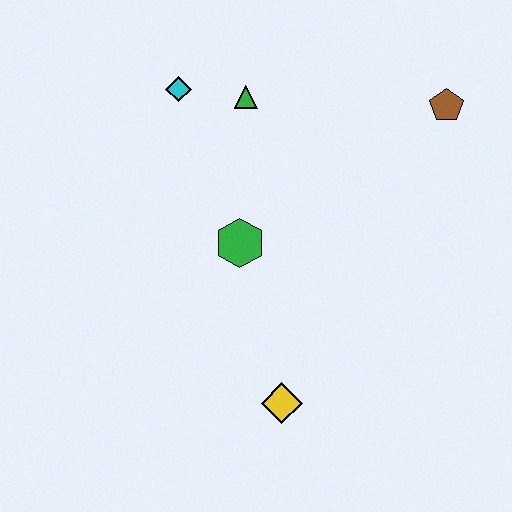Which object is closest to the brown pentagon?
The green triangle is closest to the brown pentagon.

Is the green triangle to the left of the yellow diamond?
Yes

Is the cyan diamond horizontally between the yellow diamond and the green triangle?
No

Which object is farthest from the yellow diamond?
The brown pentagon is farthest from the yellow diamond.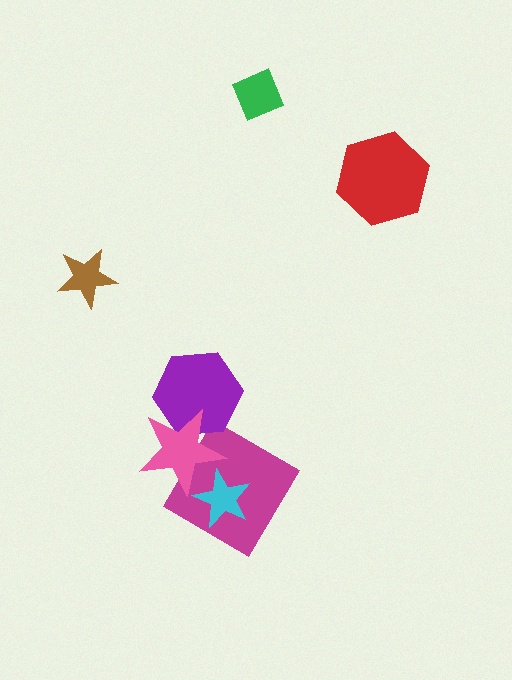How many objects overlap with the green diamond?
0 objects overlap with the green diamond.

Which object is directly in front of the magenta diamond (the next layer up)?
The cyan star is directly in front of the magenta diamond.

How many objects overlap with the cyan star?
2 objects overlap with the cyan star.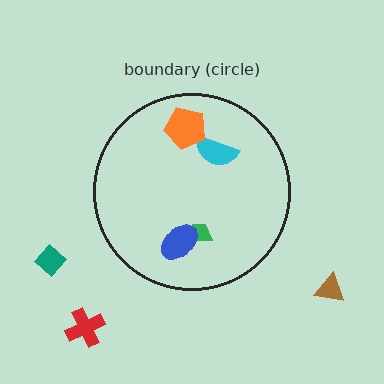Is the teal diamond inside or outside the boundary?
Outside.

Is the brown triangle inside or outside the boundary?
Outside.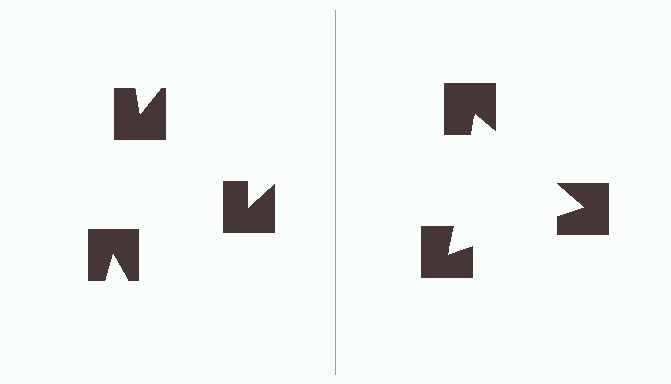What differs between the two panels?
The notched squares are positioned identically on both sides; only the wedge orientations differ. On the right they align to a triangle; on the left they are misaligned.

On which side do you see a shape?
An illusory triangle appears on the right side. On the left side the wedge cuts are rotated, so no coherent shape forms.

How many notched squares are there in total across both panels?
6 — 3 on each side.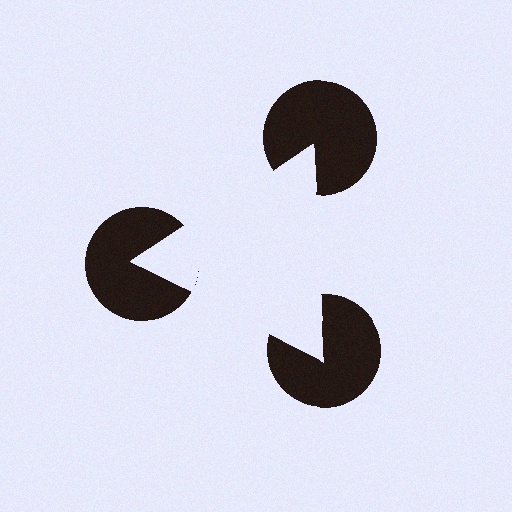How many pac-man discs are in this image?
There are 3 — one at each vertex of the illusory triangle.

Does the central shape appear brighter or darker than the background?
It typically appears slightly brighter than the background, even though no actual brightness change is drawn.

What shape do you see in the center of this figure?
An illusory triangle — its edges are inferred from the aligned wedge cuts in the pac-man discs, not physically drawn.